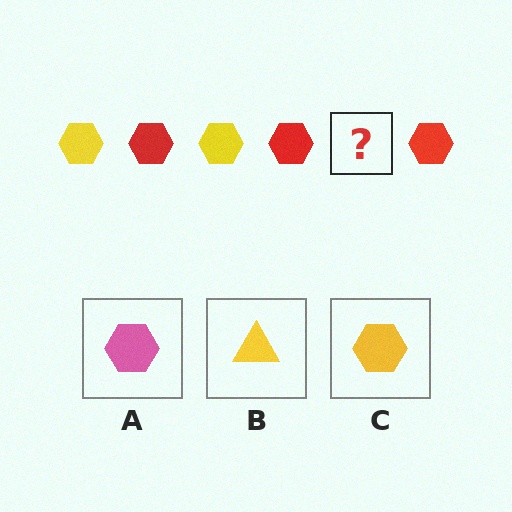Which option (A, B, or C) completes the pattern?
C.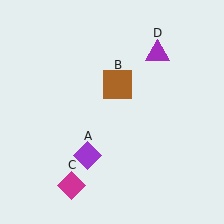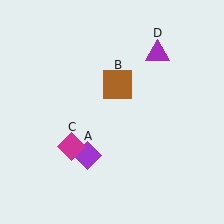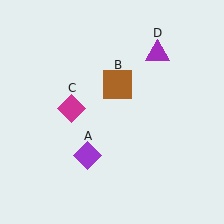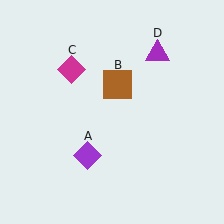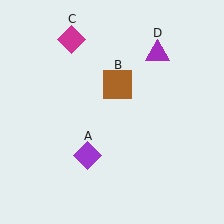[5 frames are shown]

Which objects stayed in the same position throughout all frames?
Purple diamond (object A) and brown square (object B) and purple triangle (object D) remained stationary.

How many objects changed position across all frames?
1 object changed position: magenta diamond (object C).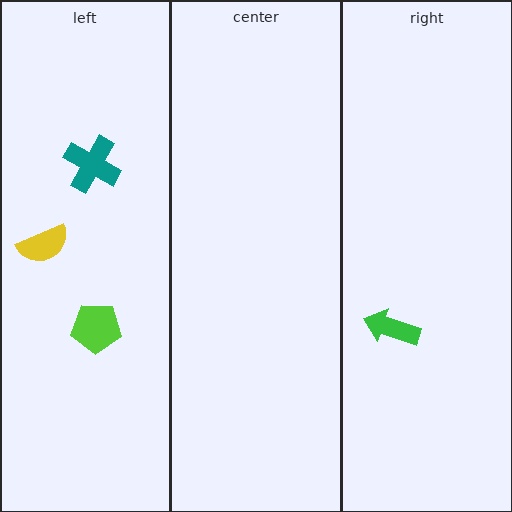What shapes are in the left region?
The lime pentagon, the teal cross, the yellow semicircle.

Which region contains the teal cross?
The left region.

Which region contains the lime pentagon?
The left region.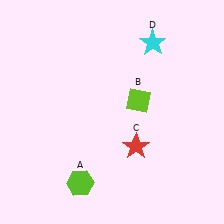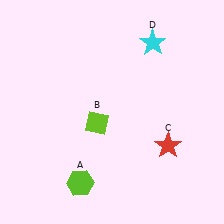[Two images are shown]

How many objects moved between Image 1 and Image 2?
2 objects moved between the two images.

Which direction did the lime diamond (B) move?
The lime diamond (B) moved left.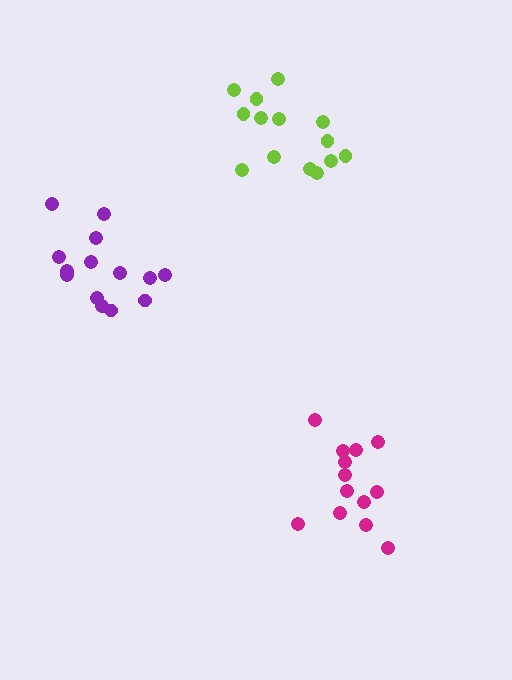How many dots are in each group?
Group 1: 14 dots, Group 2: 13 dots, Group 3: 14 dots (41 total).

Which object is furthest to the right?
The magenta cluster is rightmost.